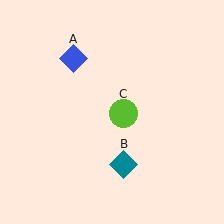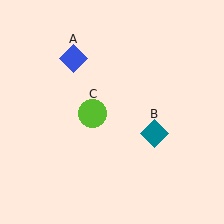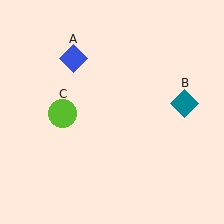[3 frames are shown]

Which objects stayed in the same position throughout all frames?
Blue diamond (object A) remained stationary.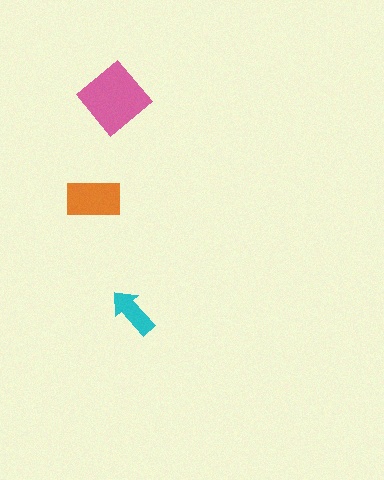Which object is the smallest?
The cyan arrow.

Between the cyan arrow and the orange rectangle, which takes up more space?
The orange rectangle.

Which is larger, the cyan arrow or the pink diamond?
The pink diamond.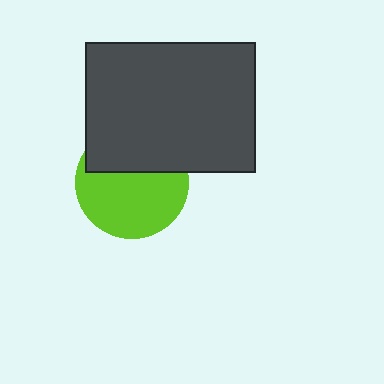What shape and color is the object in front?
The object in front is a dark gray rectangle.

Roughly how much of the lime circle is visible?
About half of it is visible (roughly 61%).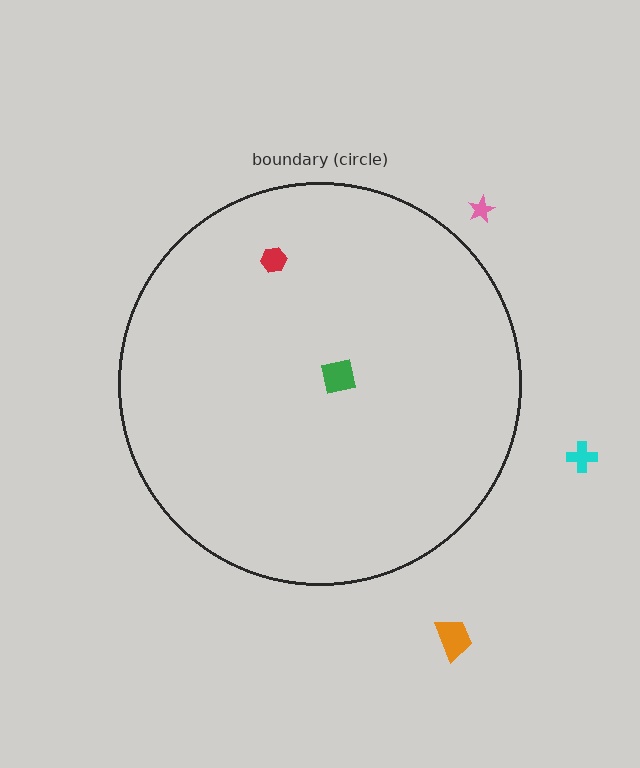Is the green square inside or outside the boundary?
Inside.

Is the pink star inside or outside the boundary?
Outside.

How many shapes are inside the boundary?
2 inside, 3 outside.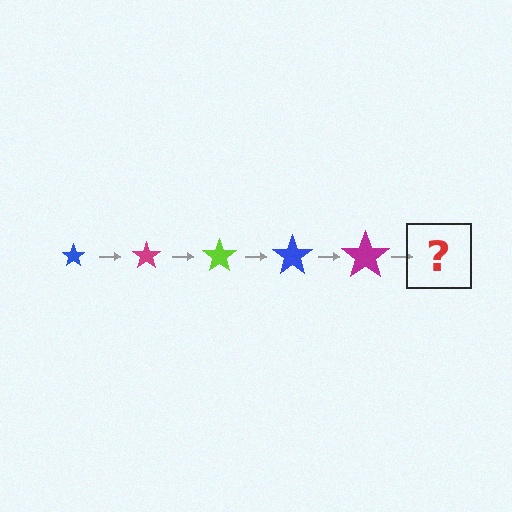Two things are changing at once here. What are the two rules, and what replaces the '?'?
The two rules are that the star grows larger each step and the color cycles through blue, magenta, and lime. The '?' should be a lime star, larger than the previous one.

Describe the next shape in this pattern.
It should be a lime star, larger than the previous one.